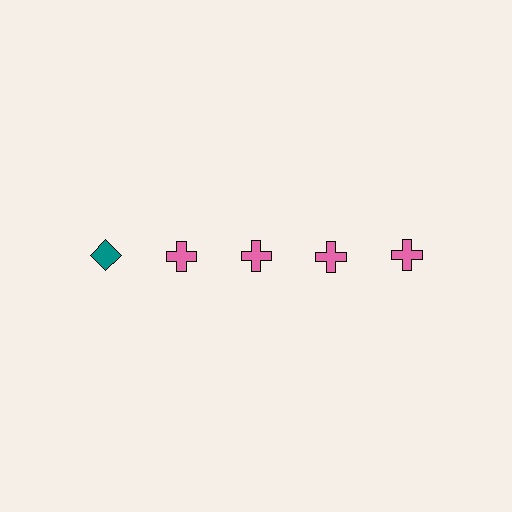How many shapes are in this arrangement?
There are 5 shapes arranged in a grid pattern.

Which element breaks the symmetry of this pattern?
The teal diamond in the top row, leftmost column breaks the symmetry. All other shapes are pink crosses.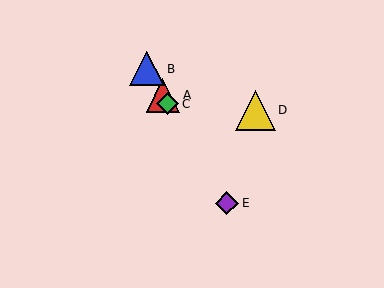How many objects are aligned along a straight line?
4 objects (A, B, C, E) are aligned along a straight line.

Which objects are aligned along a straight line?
Objects A, B, C, E are aligned along a straight line.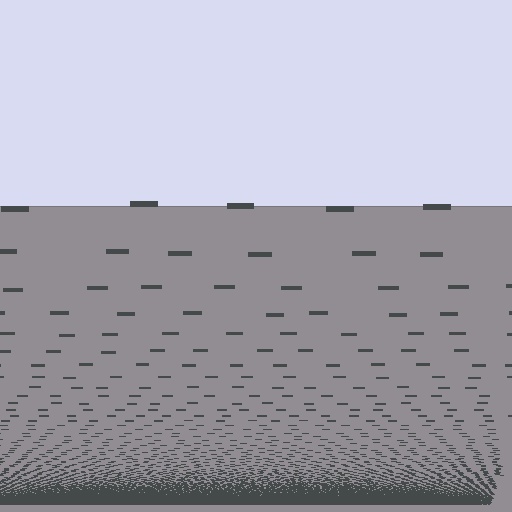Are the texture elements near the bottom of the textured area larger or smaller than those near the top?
Smaller. The gradient is inverted — elements near the bottom are smaller and denser.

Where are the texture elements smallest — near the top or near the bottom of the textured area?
Near the bottom.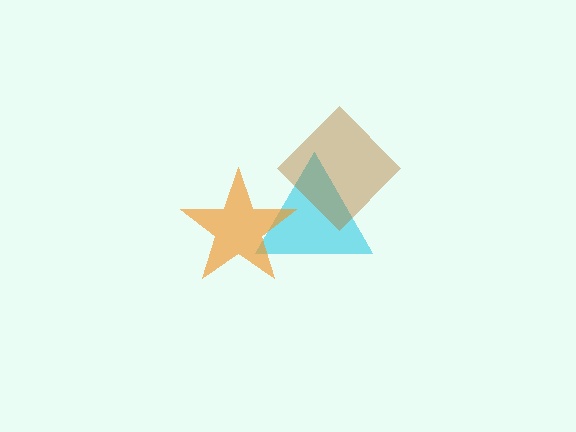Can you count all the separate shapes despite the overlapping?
Yes, there are 3 separate shapes.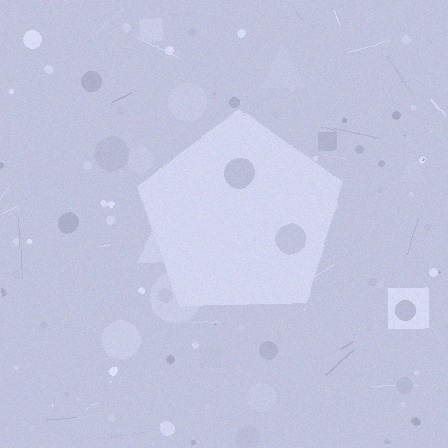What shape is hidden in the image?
A pentagon is hidden in the image.